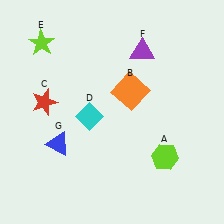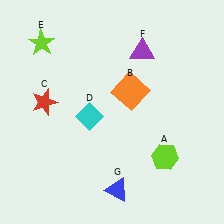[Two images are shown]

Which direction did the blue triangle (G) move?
The blue triangle (G) moved right.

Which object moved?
The blue triangle (G) moved right.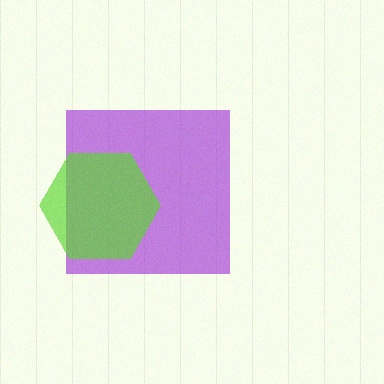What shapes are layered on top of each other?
The layered shapes are: a purple square, a lime hexagon.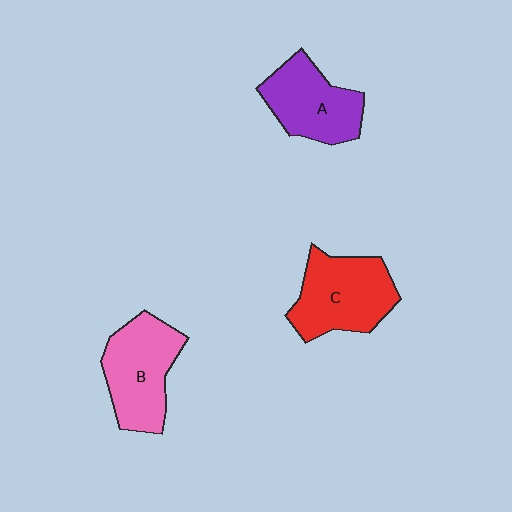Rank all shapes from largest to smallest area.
From largest to smallest: C (red), B (pink), A (purple).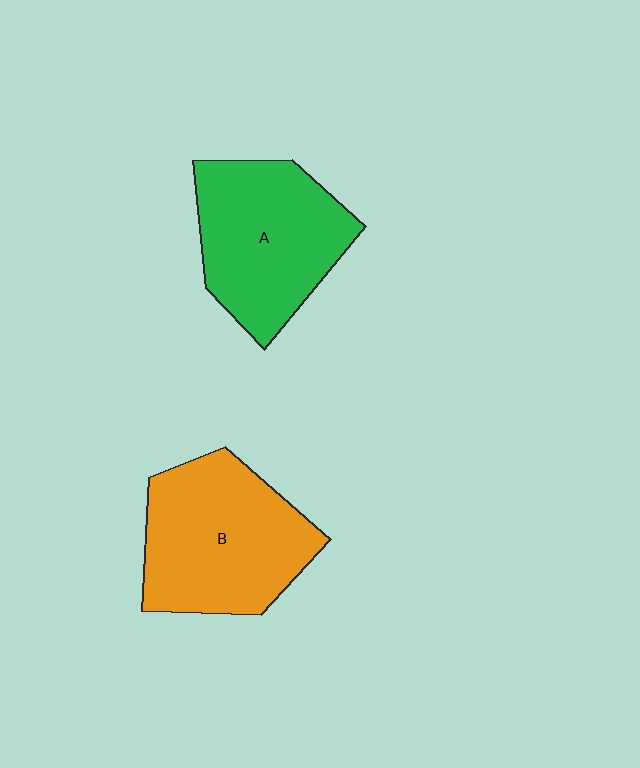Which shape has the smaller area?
Shape A (green).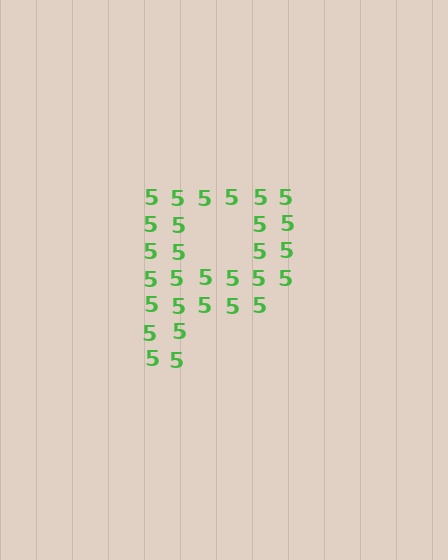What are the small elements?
The small elements are digit 5's.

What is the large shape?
The large shape is the letter P.